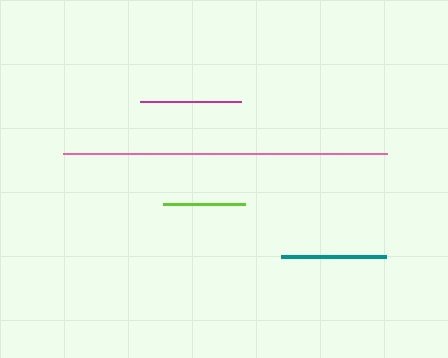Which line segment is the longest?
The pink line is the longest at approximately 325 pixels.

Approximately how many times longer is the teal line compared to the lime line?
The teal line is approximately 1.3 times the length of the lime line.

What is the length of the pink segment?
The pink segment is approximately 325 pixels long.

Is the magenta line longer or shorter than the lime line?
The magenta line is longer than the lime line.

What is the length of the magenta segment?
The magenta segment is approximately 101 pixels long.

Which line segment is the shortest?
The lime line is the shortest at approximately 82 pixels.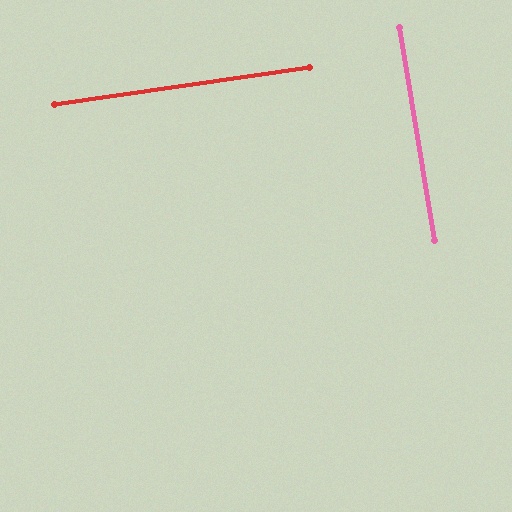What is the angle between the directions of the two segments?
Approximately 89 degrees.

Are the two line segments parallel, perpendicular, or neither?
Perpendicular — they meet at approximately 89°.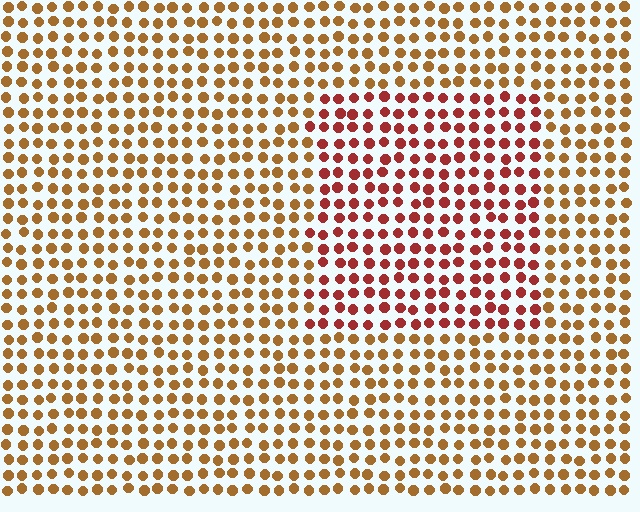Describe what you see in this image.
The image is filled with small brown elements in a uniform arrangement. A rectangle-shaped region is visible where the elements are tinted to a slightly different hue, forming a subtle color boundary.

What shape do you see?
I see a rectangle.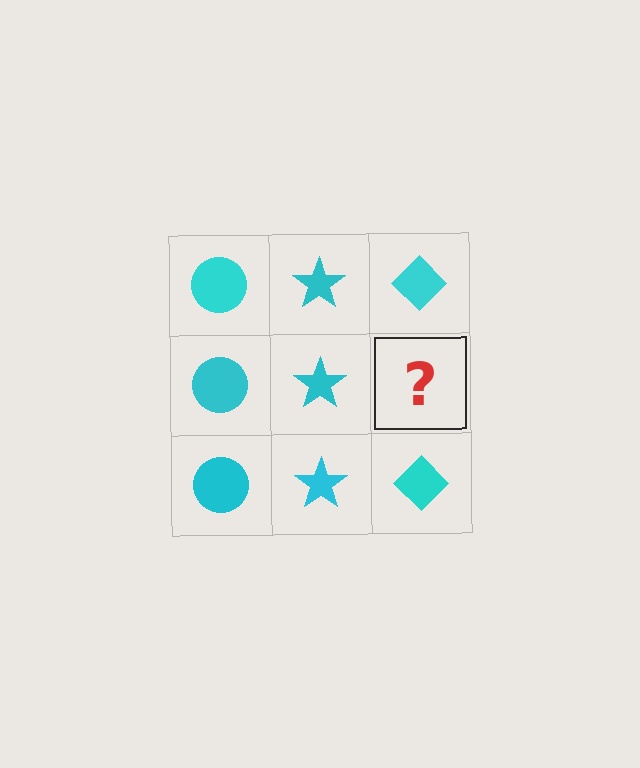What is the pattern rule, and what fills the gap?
The rule is that each column has a consistent shape. The gap should be filled with a cyan diamond.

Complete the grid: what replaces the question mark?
The question mark should be replaced with a cyan diamond.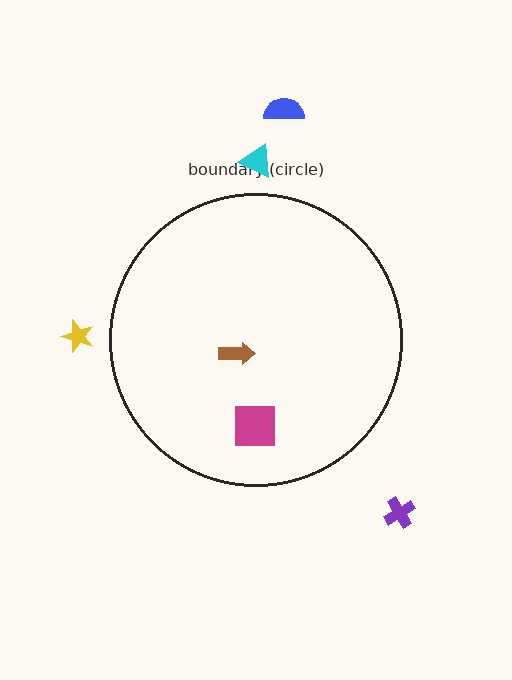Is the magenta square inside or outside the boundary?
Inside.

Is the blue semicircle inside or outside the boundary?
Outside.